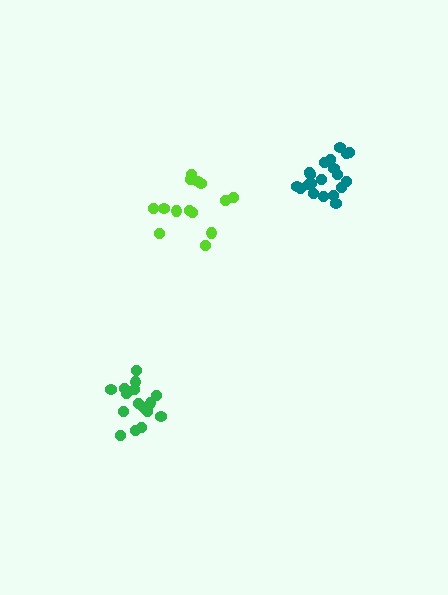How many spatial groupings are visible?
There are 3 spatial groupings.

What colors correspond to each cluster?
The clusters are colored: teal, green, lime.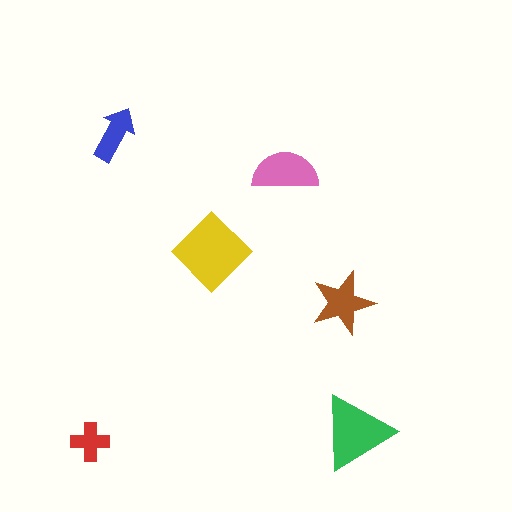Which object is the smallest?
The red cross.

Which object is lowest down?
The red cross is bottommost.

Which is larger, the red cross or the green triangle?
The green triangle.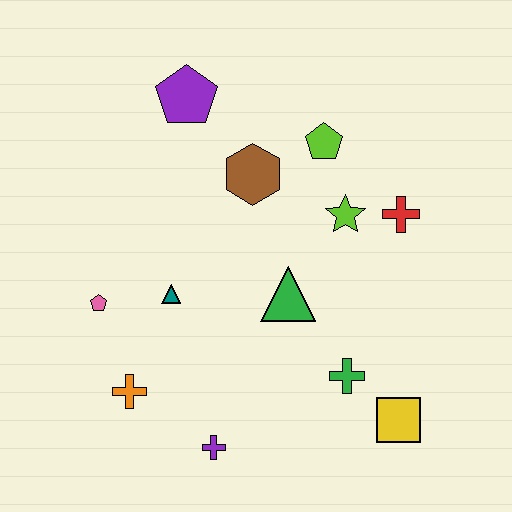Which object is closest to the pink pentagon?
The teal triangle is closest to the pink pentagon.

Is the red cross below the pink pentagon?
No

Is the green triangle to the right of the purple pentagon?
Yes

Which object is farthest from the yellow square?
The purple pentagon is farthest from the yellow square.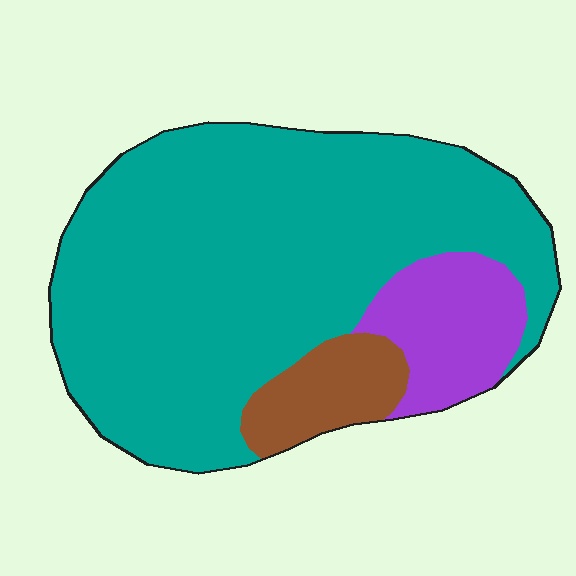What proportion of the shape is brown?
Brown takes up about one tenth (1/10) of the shape.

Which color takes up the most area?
Teal, at roughly 75%.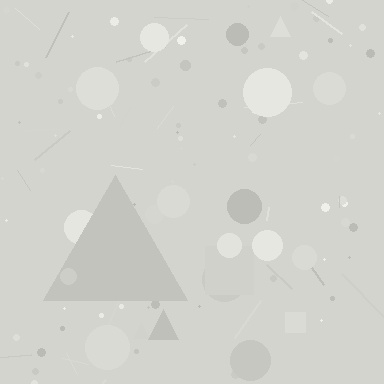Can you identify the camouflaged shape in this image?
The camouflaged shape is a triangle.